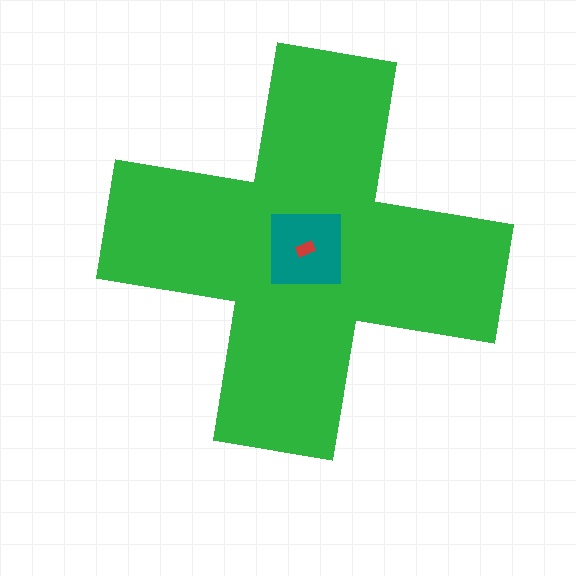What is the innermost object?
The red rectangle.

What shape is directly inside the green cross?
The teal square.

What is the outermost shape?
The green cross.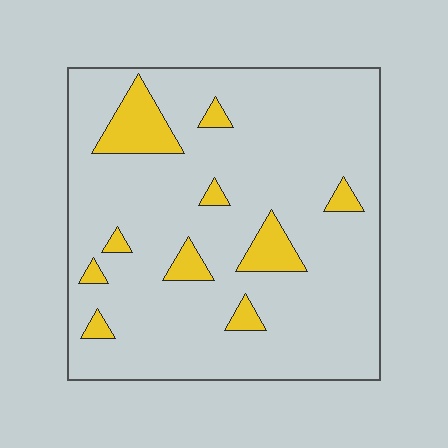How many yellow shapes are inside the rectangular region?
10.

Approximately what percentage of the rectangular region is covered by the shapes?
Approximately 10%.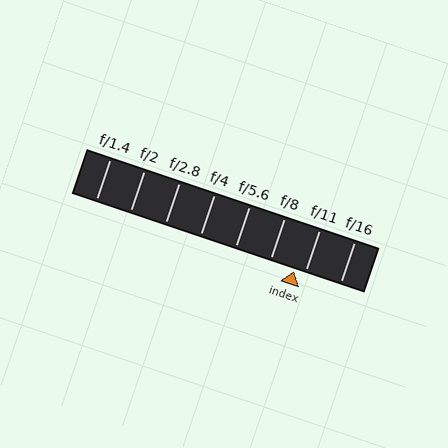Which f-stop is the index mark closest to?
The index mark is closest to f/11.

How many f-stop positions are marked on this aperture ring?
There are 8 f-stop positions marked.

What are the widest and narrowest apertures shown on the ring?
The widest aperture shown is f/1.4 and the narrowest is f/16.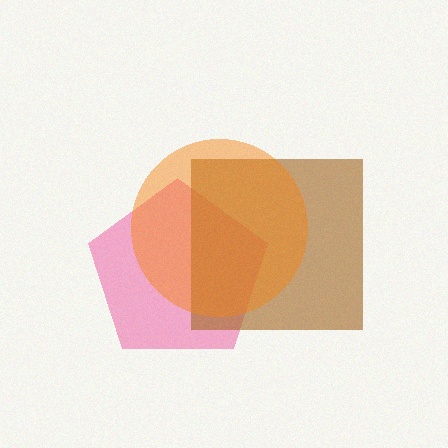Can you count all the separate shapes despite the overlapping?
Yes, there are 3 separate shapes.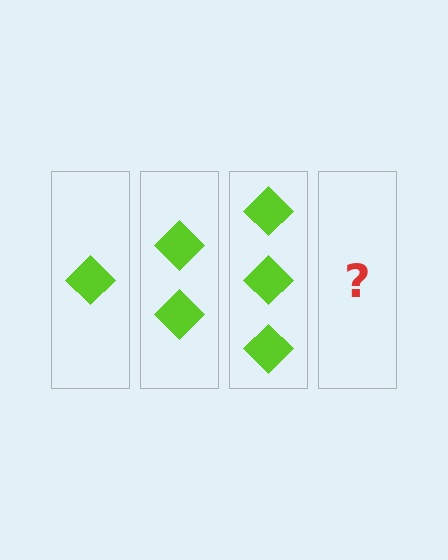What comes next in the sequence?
The next element should be 4 diamonds.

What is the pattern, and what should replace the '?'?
The pattern is that each step adds one more diamond. The '?' should be 4 diamonds.